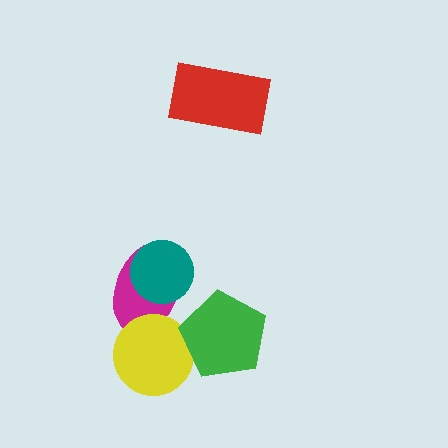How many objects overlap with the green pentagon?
1 object overlaps with the green pentagon.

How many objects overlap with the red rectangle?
0 objects overlap with the red rectangle.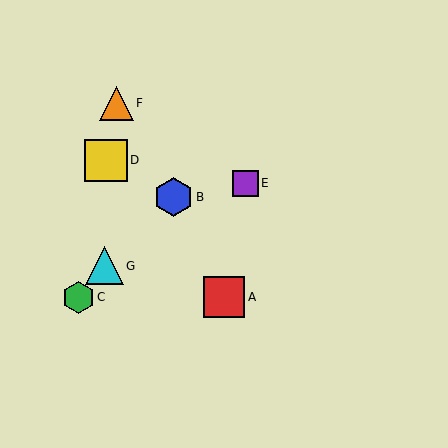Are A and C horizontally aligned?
Yes, both are at y≈297.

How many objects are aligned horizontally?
2 objects (A, C) are aligned horizontally.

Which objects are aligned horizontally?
Objects A, C are aligned horizontally.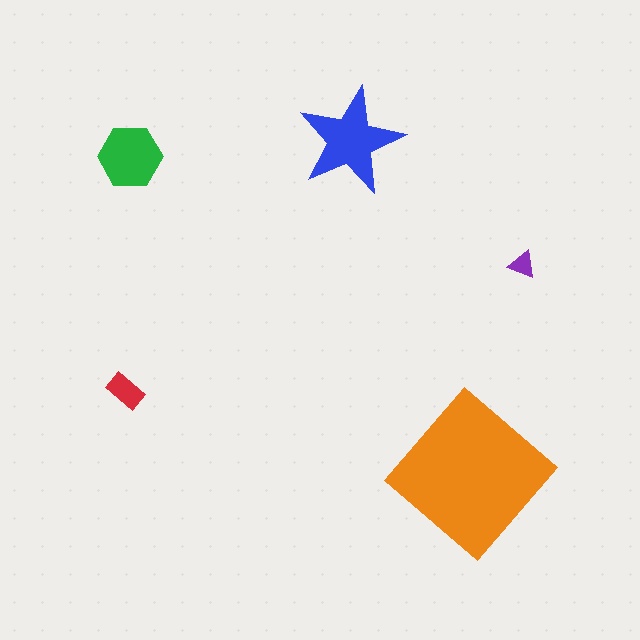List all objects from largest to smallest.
The orange diamond, the blue star, the green hexagon, the red rectangle, the purple triangle.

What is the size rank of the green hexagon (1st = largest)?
3rd.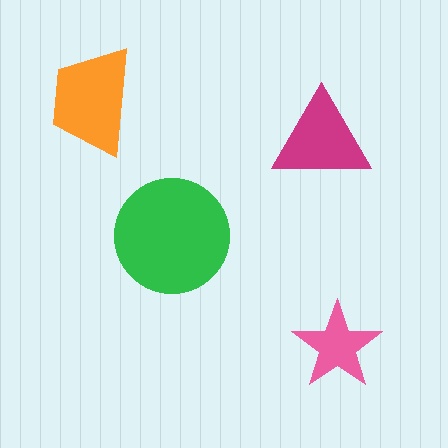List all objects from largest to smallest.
The green circle, the orange trapezoid, the magenta triangle, the pink star.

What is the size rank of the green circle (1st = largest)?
1st.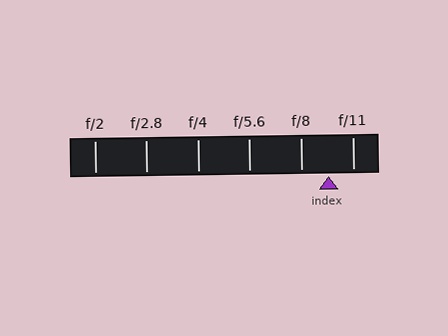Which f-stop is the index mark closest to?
The index mark is closest to f/11.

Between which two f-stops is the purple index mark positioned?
The index mark is between f/8 and f/11.